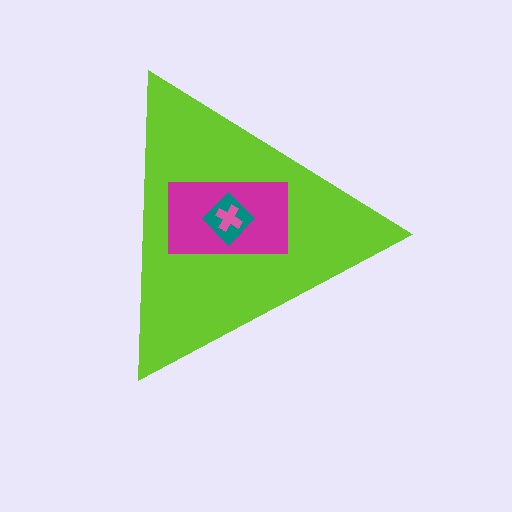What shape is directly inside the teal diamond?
The pink cross.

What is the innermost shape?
The pink cross.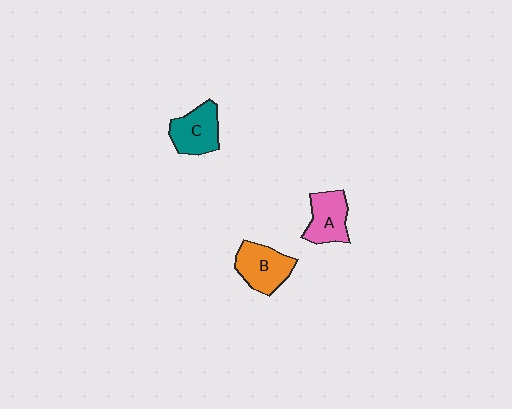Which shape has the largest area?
Shape B (orange).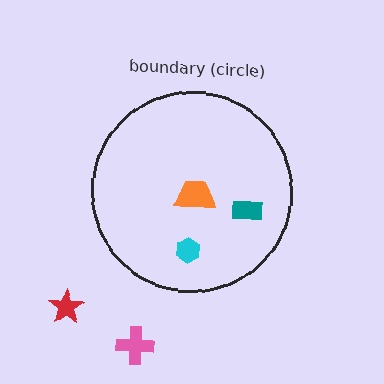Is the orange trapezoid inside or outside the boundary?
Inside.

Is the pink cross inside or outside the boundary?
Outside.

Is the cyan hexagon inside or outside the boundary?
Inside.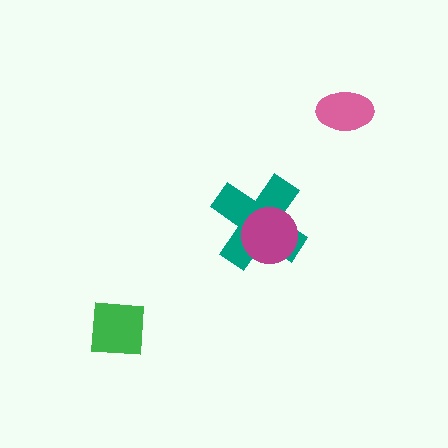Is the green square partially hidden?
No, no other shape covers it.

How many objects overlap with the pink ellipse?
0 objects overlap with the pink ellipse.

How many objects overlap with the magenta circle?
1 object overlaps with the magenta circle.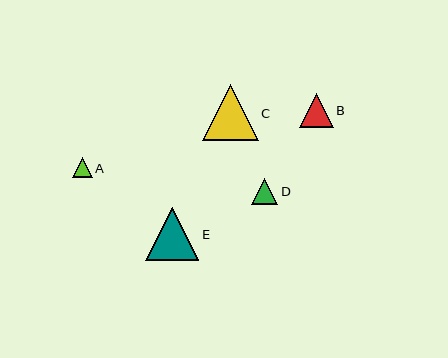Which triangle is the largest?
Triangle C is the largest with a size of approximately 56 pixels.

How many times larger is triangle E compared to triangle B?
Triangle E is approximately 1.6 times the size of triangle B.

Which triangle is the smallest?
Triangle A is the smallest with a size of approximately 20 pixels.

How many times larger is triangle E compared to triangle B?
Triangle E is approximately 1.6 times the size of triangle B.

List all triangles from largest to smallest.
From largest to smallest: C, E, B, D, A.